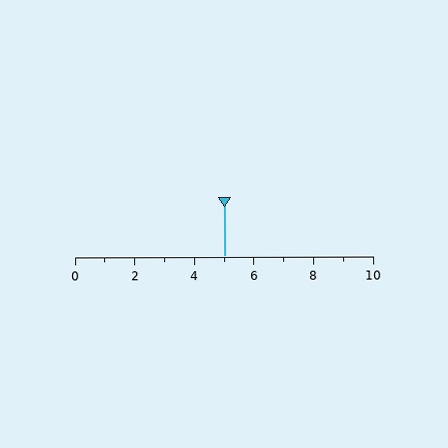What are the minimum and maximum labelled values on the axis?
The axis runs from 0 to 10.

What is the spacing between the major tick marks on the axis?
The major ticks are spaced 2 apart.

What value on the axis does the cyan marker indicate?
The marker indicates approximately 5.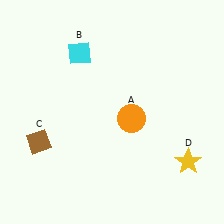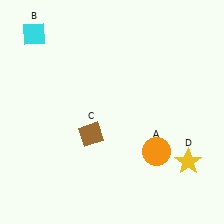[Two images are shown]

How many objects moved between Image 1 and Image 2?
3 objects moved between the two images.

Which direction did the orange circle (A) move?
The orange circle (A) moved down.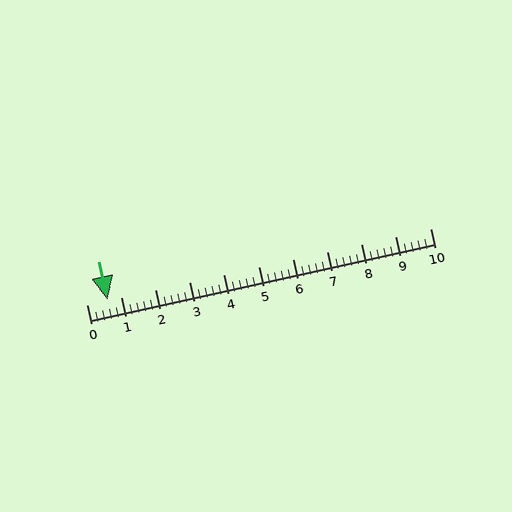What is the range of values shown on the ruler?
The ruler shows values from 0 to 10.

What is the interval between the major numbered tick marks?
The major tick marks are spaced 1 units apart.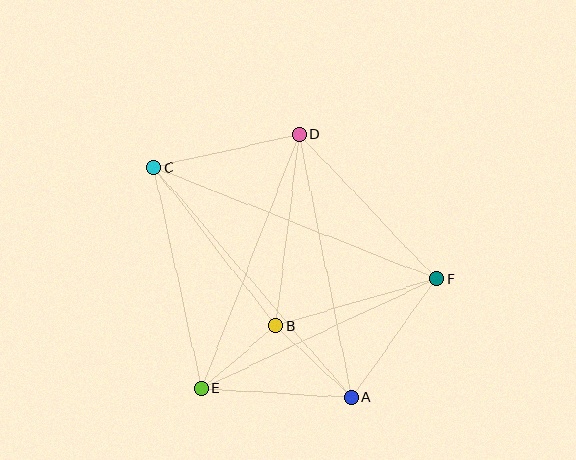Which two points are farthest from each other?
Points C and F are farthest from each other.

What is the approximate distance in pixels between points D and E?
The distance between D and E is approximately 272 pixels.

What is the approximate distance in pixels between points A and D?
The distance between A and D is approximately 269 pixels.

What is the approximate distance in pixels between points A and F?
The distance between A and F is approximately 146 pixels.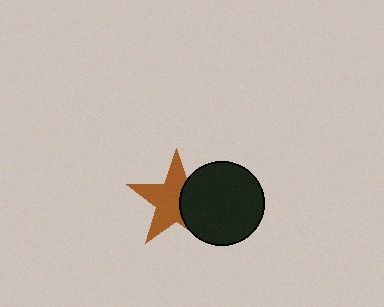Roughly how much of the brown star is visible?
About half of it is visible (roughly 62%).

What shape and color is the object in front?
The object in front is a black circle.